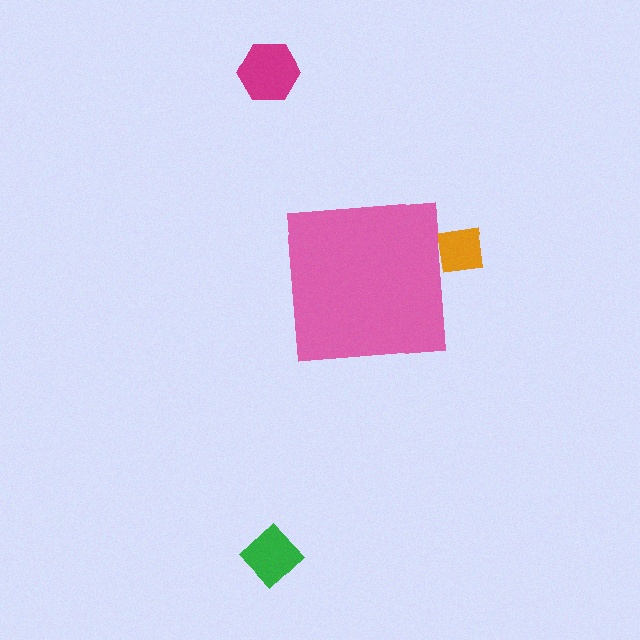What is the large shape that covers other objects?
A pink square.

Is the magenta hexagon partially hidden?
No, the magenta hexagon is fully visible.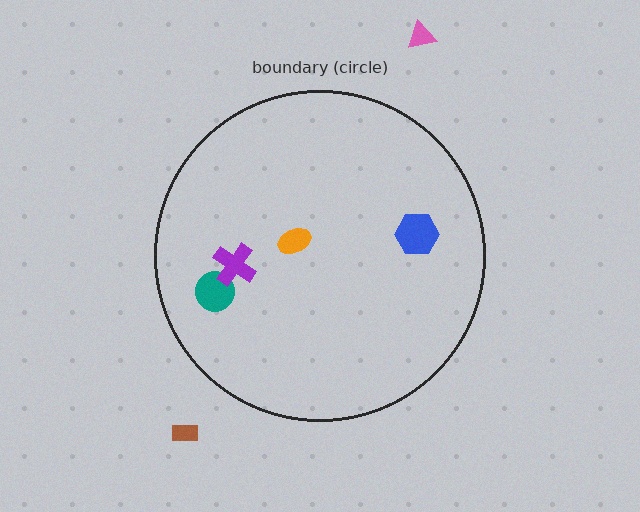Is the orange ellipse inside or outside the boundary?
Inside.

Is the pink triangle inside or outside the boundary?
Outside.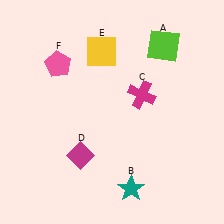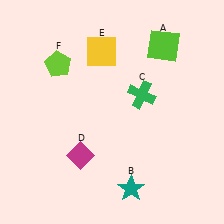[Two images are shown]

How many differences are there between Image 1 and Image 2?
There are 2 differences between the two images.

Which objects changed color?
C changed from magenta to green. F changed from pink to lime.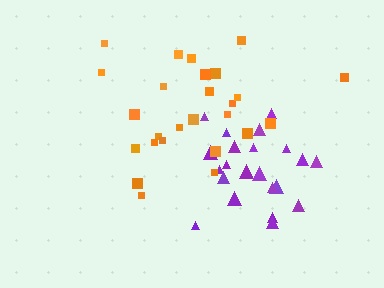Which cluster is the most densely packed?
Purple.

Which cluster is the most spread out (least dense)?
Orange.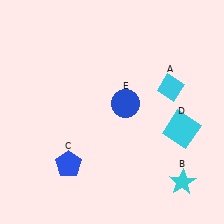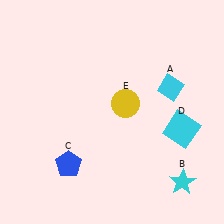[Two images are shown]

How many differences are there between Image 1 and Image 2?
There is 1 difference between the two images.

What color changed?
The circle (E) changed from blue in Image 1 to yellow in Image 2.